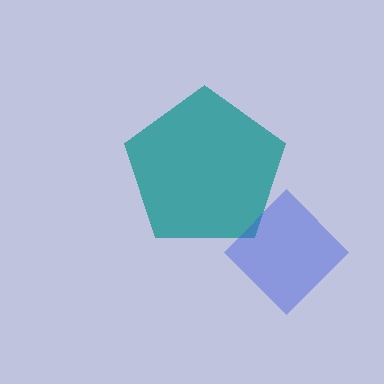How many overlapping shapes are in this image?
There are 2 overlapping shapes in the image.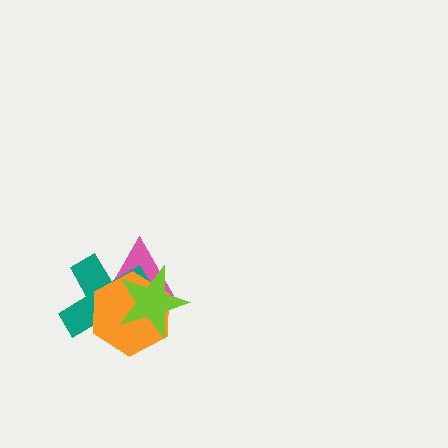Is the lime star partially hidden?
No, no other shape covers it.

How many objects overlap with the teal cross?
3 objects overlap with the teal cross.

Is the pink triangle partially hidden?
Yes, it is partially covered by another shape.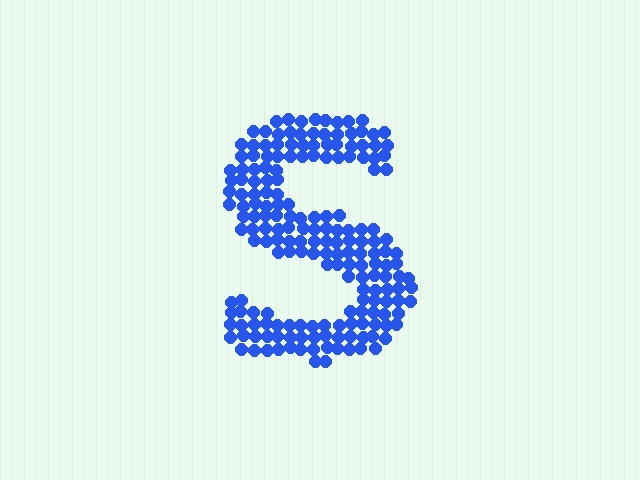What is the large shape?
The large shape is the letter S.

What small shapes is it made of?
It is made of small circles.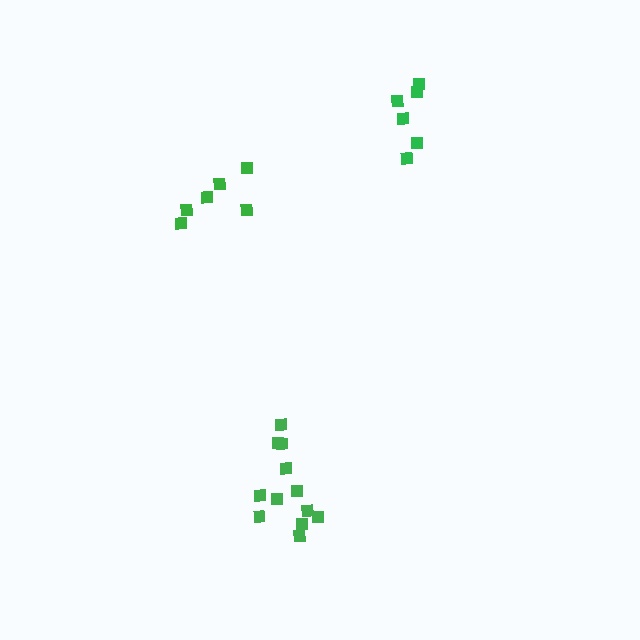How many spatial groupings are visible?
There are 3 spatial groupings.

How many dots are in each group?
Group 1: 6 dots, Group 2: 6 dots, Group 3: 12 dots (24 total).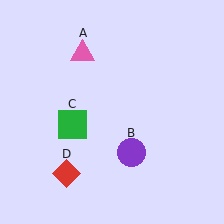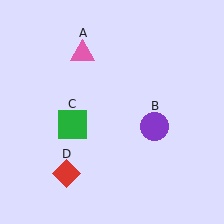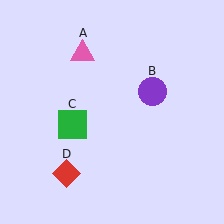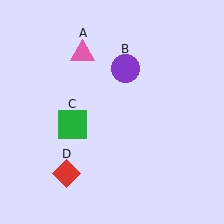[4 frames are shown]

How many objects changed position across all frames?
1 object changed position: purple circle (object B).